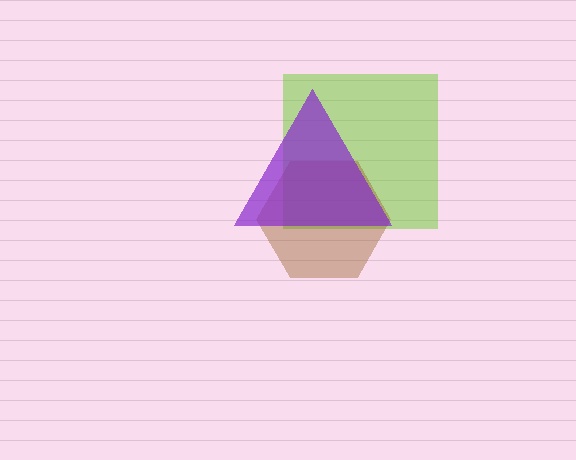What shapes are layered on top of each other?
The layered shapes are: a lime square, a brown hexagon, a purple triangle.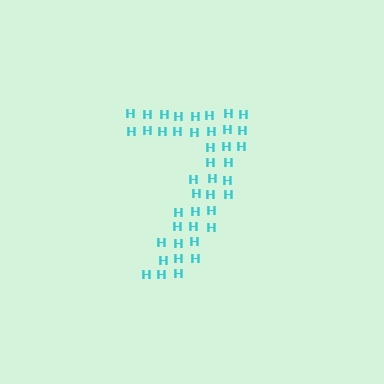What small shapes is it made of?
It is made of small letter H's.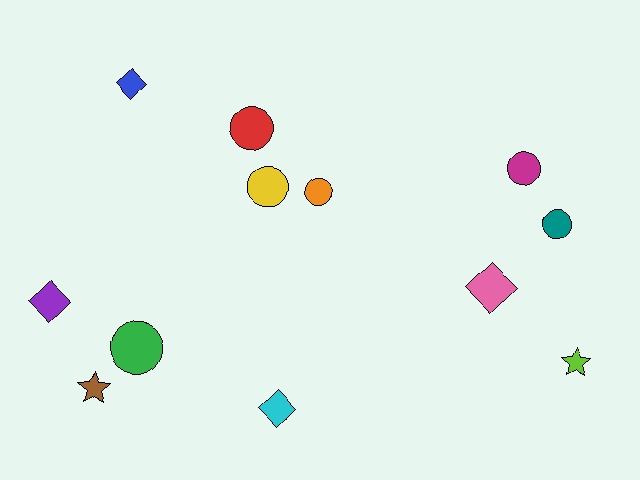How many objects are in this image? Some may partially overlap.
There are 12 objects.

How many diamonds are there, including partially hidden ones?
There are 4 diamonds.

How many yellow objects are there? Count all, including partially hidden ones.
There is 1 yellow object.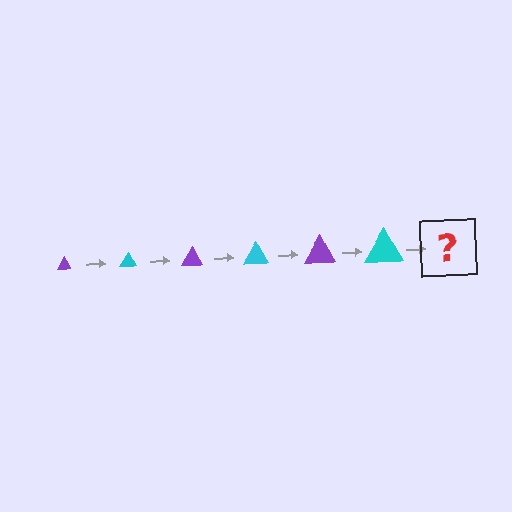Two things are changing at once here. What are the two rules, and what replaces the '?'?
The two rules are that the triangle grows larger each step and the color cycles through purple and cyan. The '?' should be a purple triangle, larger than the previous one.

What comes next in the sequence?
The next element should be a purple triangle, larger than the previous one.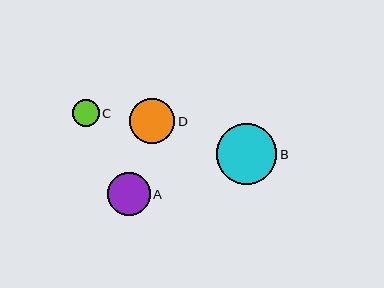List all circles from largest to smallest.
From largest to smallest: B, D, A, C.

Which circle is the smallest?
Circle C is the smallest with a size of approximately 27 pixels.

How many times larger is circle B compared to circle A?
Circle B is approximately 1.4 times the size of circle A.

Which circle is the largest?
Circle B is the largest with a size of approximately 60 pixels.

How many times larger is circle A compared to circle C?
Circle A is approximately 1.6 times the size of circle C.